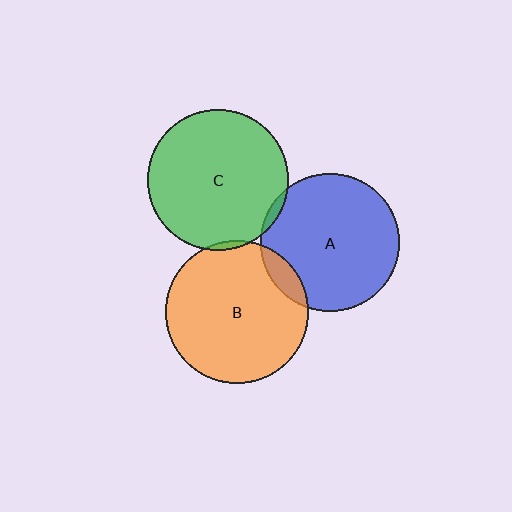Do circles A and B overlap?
Yes.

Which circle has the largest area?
Circle B (orange).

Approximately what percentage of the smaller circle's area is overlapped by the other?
Approximately 10%.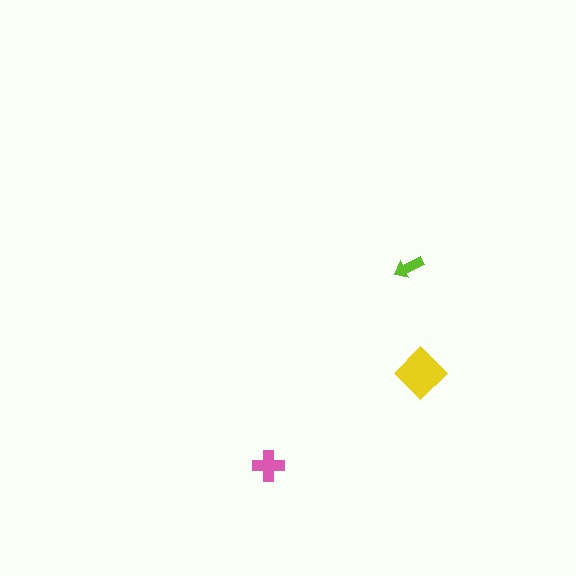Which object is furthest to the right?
The yellow diamond is rightmost.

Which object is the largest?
The yellow diamond.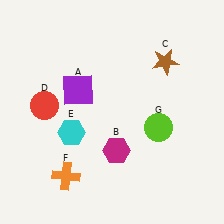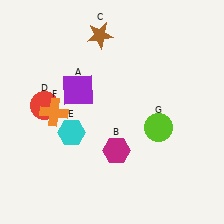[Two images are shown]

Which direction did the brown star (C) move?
The brown star (C) moved left.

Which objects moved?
The objects that moved are: the brown star (C), the orange cross (F).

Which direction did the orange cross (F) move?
The orange cross (F) moved up.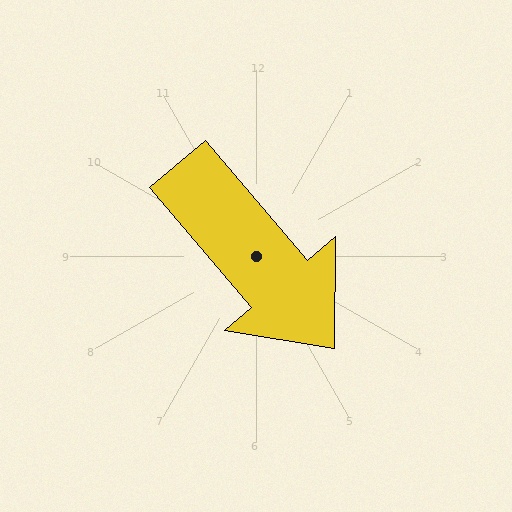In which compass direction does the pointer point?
Southeast.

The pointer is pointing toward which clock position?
Roughly 5 o'clock.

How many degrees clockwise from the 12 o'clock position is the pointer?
Approximately 140 degrees.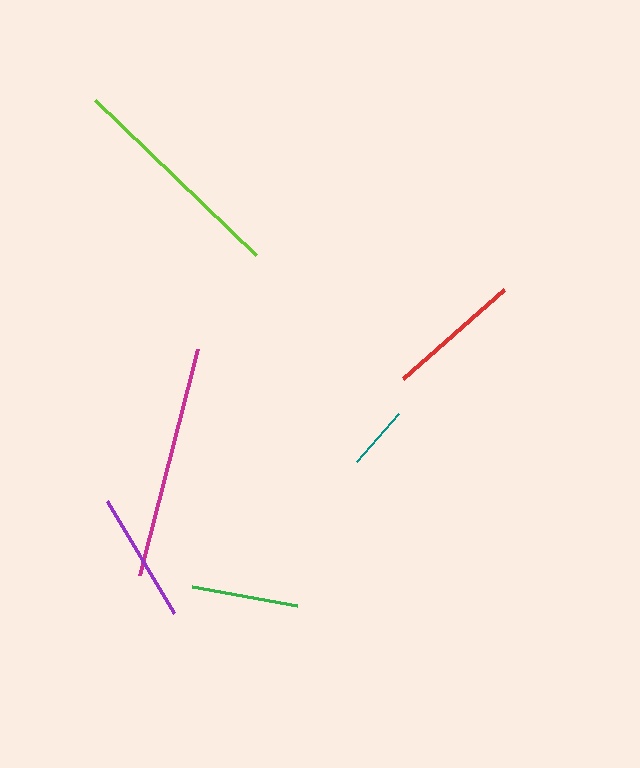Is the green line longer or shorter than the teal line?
The green line is longer than the teal line.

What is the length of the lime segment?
The lime segment is approximately 223 pixels long.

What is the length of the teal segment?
The teal segment is approximately 64 pixels long.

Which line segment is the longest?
The magenta line is the longest at approximately 233 pixels.